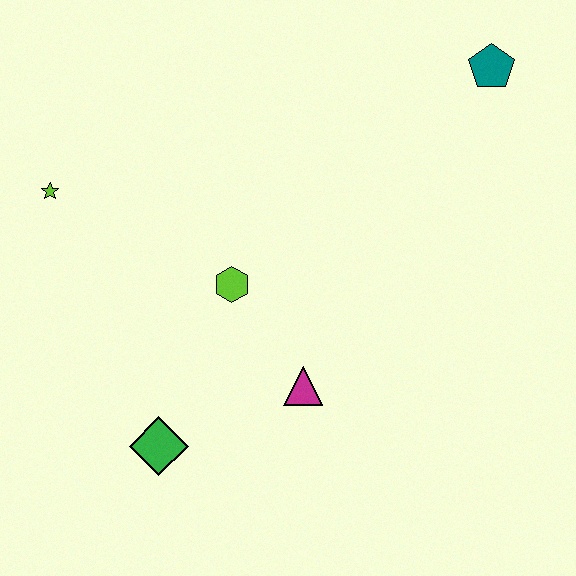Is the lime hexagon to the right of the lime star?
Yes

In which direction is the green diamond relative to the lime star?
The green diamond is below the lime star.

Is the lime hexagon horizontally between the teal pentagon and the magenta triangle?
No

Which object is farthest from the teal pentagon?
The green diamond is farthest from the teal pentagon.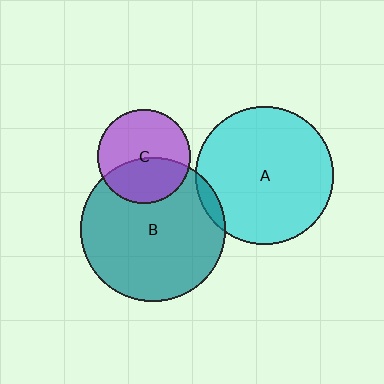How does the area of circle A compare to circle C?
Approximately 2.2 times.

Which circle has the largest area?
Circle B (teal).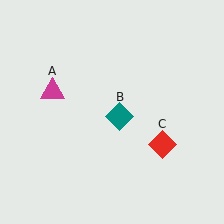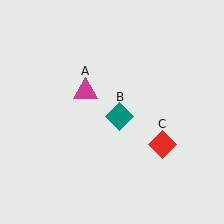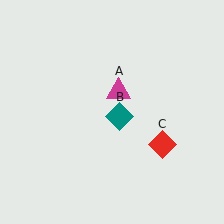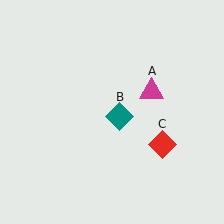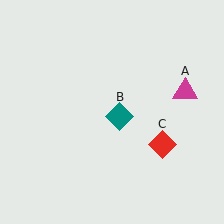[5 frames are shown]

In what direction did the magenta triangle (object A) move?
The magenta triangle (object A) moved right.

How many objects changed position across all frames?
1 object changed position: magenta triangle (object A).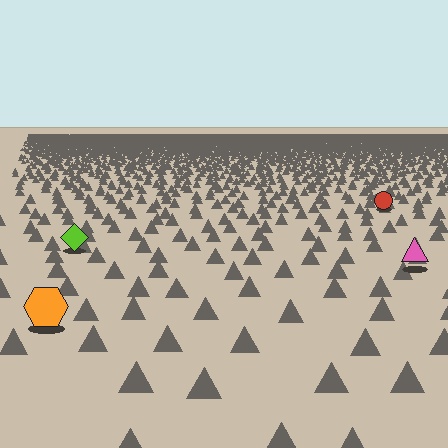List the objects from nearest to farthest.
From nearest to farthest: the orange hexagon, the pink triangle, the lime diamond, the red circle.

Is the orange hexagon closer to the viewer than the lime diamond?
Yes. The orange hexagon is closer — you can tell from the texture gradient: the ground texture is coarser near it.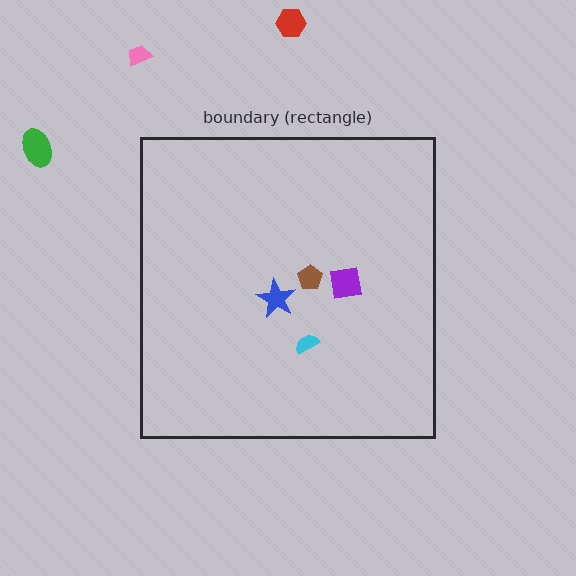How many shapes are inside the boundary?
4 inside, 3 outside.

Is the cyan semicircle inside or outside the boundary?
Inside.